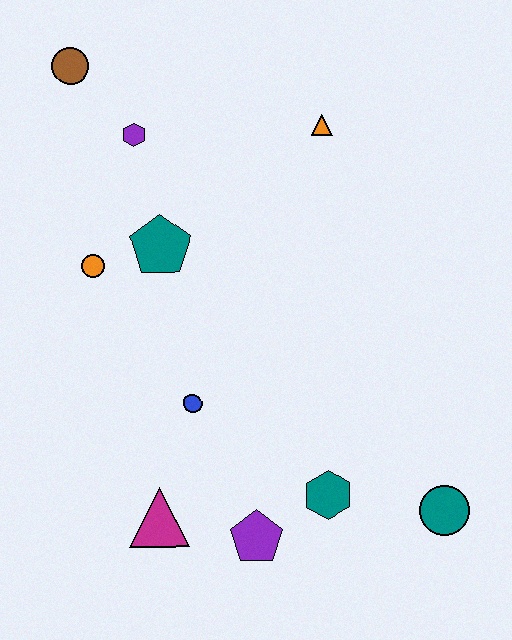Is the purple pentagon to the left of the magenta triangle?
No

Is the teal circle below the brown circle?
Yes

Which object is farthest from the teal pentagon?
The teal circle is farthest from the teal pentagon.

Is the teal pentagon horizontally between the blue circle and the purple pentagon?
No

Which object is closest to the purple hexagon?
The brown circle is closest to the purple hexagon.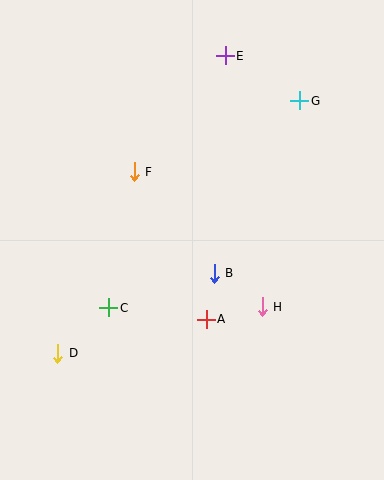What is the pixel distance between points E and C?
The distance between E and C is 277 pixels.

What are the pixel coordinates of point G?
Point G is at (300, 101).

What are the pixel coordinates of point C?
Point C is at (109, 308).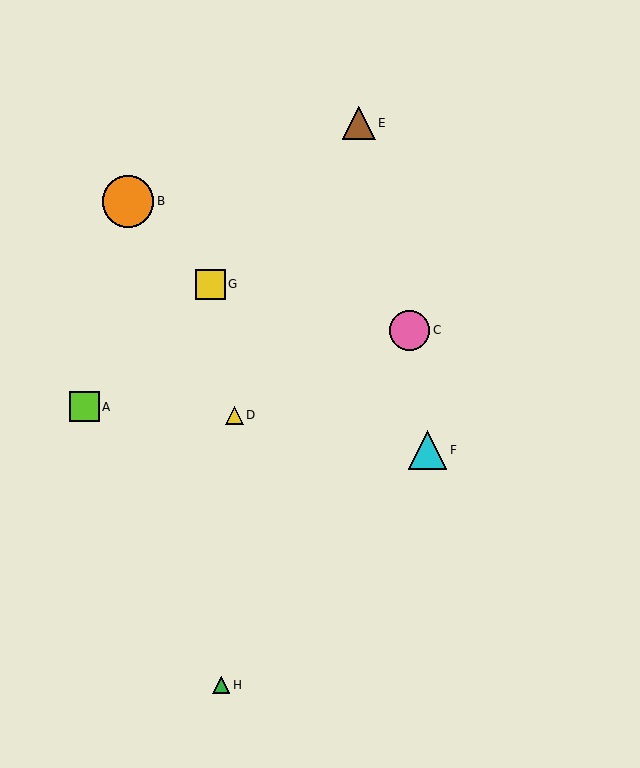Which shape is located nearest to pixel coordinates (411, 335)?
The pink circle (labeled C) at (410, 330) is nearest to that location.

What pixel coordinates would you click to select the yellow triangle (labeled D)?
Click at (235, 415) to select the yellow triangle D.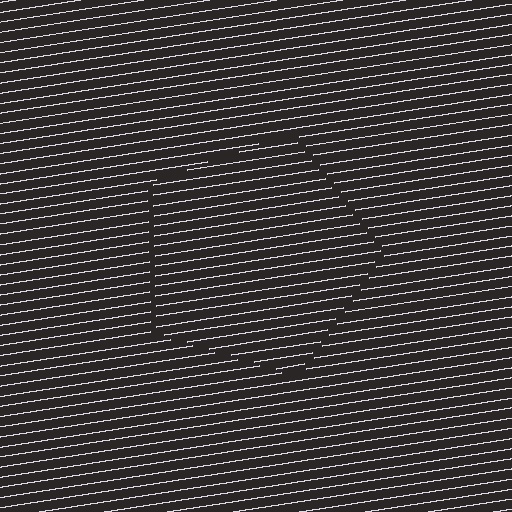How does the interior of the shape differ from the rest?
The interior of the shape contains the same grating, shifted by half a period — the contour is defined by the phase discontinuity where line-ends from the inner and outer gratings abut.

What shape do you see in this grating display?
An illusory pentagon. The interior of the shape contains the same grating, shifted by half a period — the contour is defined by the phase discontinuity where line-ends from the inner and outer gratings abut.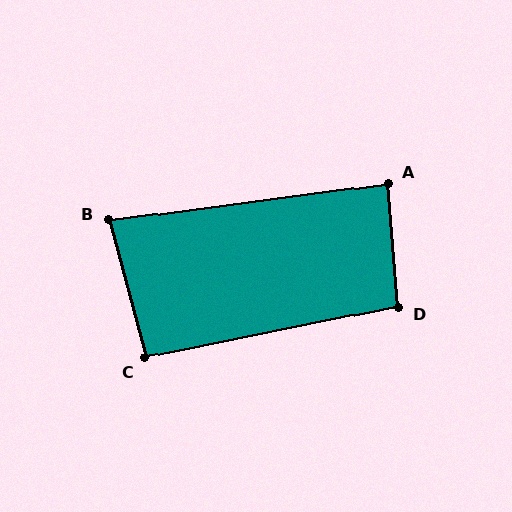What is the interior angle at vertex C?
Approximately 93 degrees (approximately right).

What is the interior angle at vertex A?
Approximately 87 degrees (approximately right).